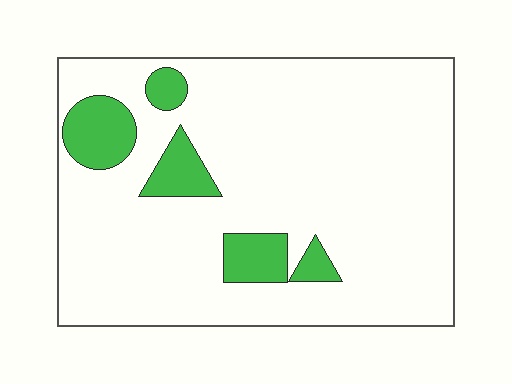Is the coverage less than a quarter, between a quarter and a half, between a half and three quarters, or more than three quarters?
Less than a quarter.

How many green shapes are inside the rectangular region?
5.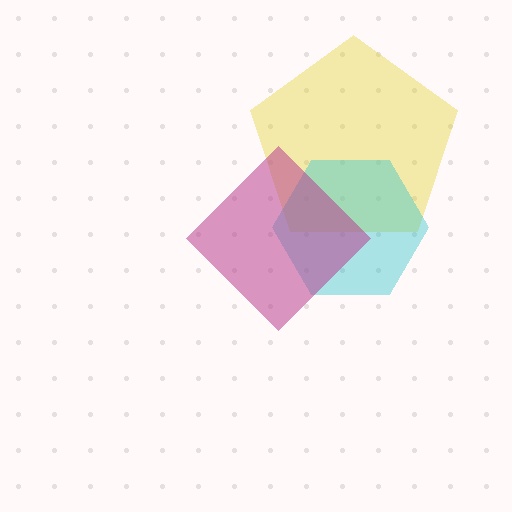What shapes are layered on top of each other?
The layered shapes are: a yellow pentagon, a cyan hexagon, a magenta diamond.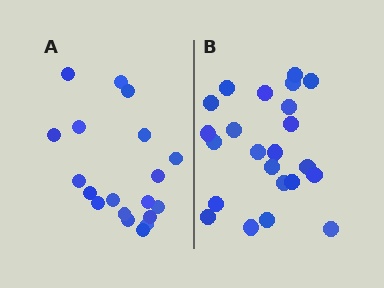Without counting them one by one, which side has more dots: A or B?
Region B (the right region) has more dots.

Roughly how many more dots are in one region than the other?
Region B has about 4 more dots than region A.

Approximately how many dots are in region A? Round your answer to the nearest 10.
About 20 dots. (The exact count is 19, which rounds to 20.)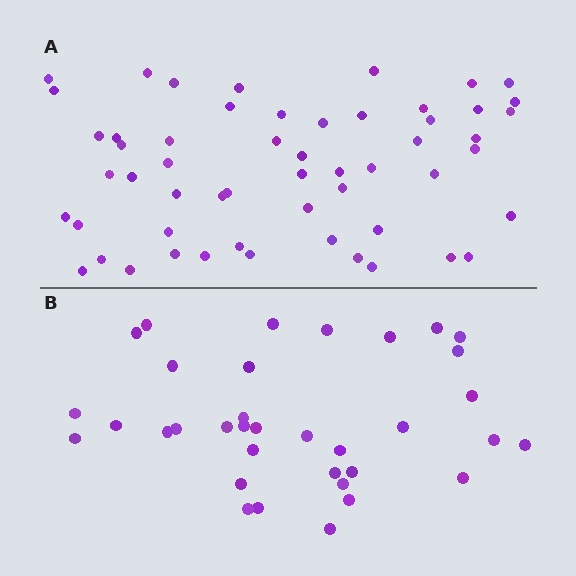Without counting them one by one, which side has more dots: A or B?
Region A (the top region) has more dots.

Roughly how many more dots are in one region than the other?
Region A has approximately 20 more dots than region B.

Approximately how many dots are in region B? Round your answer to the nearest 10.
About 40 dots. (The exact count is 35, which rounds to 40.)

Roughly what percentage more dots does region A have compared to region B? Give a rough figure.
About 55% more.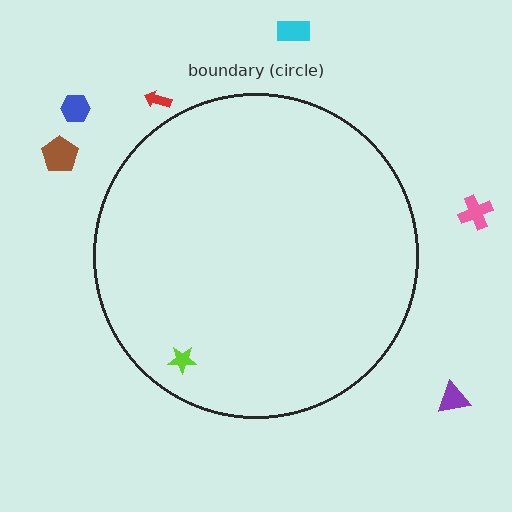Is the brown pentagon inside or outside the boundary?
Outside.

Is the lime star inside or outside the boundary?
Inside.